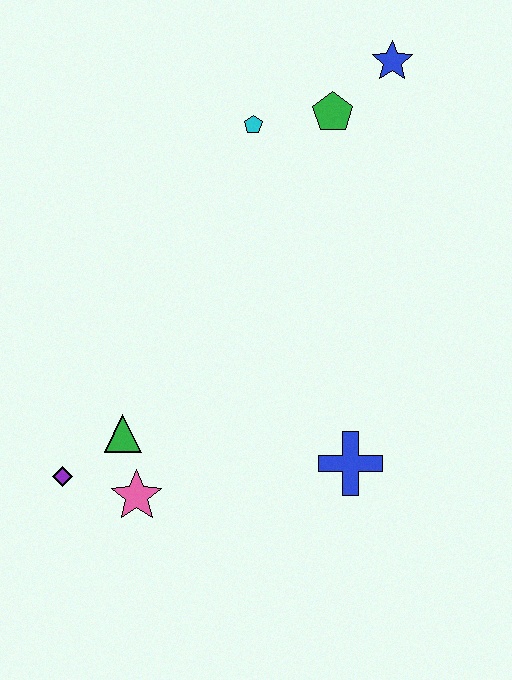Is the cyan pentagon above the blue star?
No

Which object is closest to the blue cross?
The pink star is closest to the blue cross.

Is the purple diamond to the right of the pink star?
No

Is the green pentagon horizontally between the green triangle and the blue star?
Yes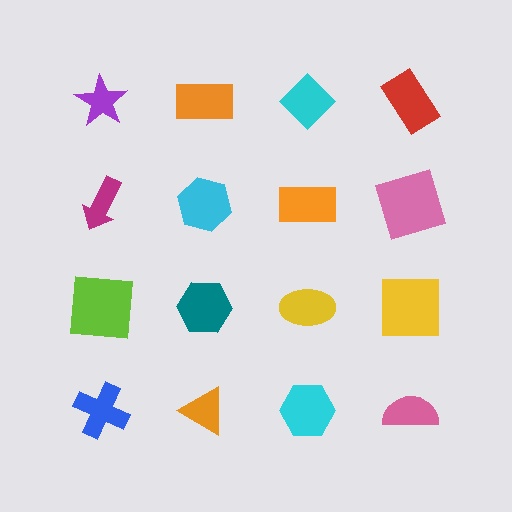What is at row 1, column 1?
A purple star.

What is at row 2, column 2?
A cyan hexagon.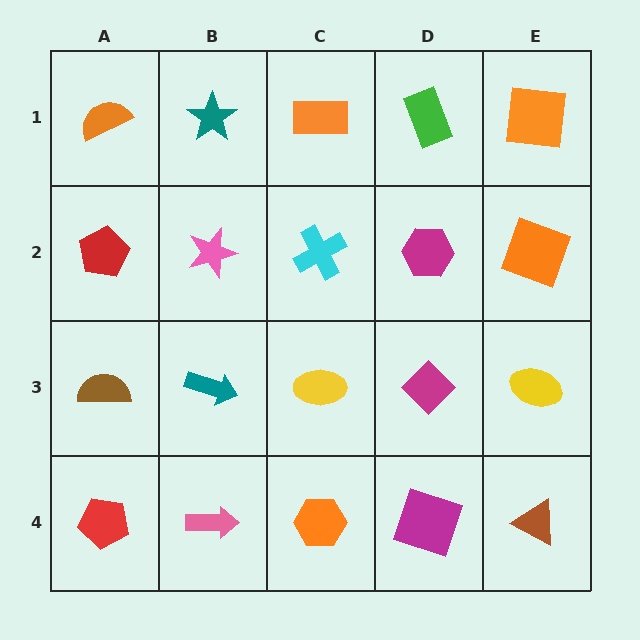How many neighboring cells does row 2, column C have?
4.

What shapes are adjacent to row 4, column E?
A yellow ellipse (row 3, column E), a magenta square (row 4, column D).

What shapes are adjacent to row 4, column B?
A teal arrow (row 3, column B), a red pentagon (row 4, column A), an orange hexagon (row 4, column C).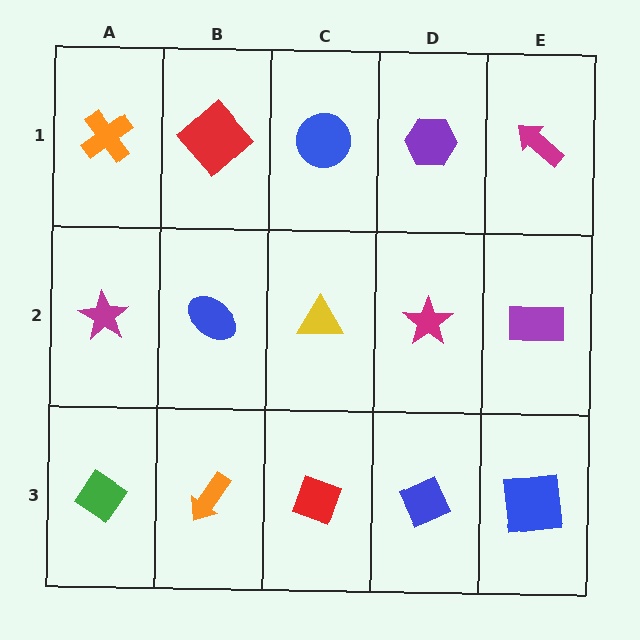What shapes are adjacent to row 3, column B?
A blue ellipse (row 2, column B), a green diamond (row 3, column A), a red diamond (row 3, column C).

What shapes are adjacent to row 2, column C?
A blue circle (row 1, column C), a red diamond (row 3, column C), a blue ellipse (row 2, column B), a magenta star (row 2, column D).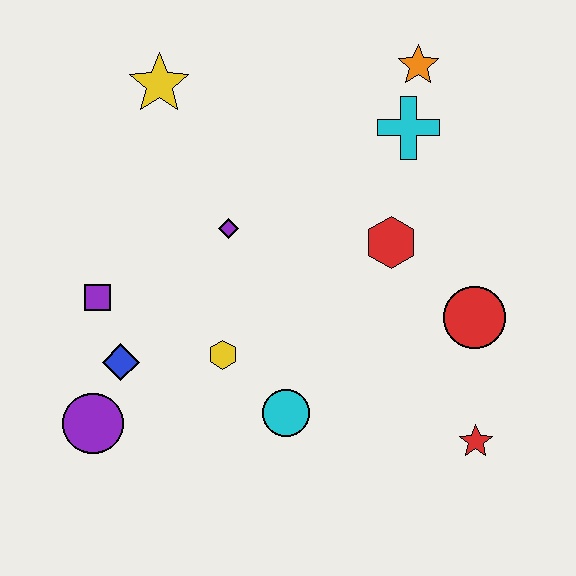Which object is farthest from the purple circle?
The orange star is farthest from the purple circle.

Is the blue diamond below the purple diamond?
Yes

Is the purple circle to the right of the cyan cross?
No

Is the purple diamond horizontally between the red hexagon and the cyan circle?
No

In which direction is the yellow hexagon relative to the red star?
The yellow hexagon is to the left of the red star.